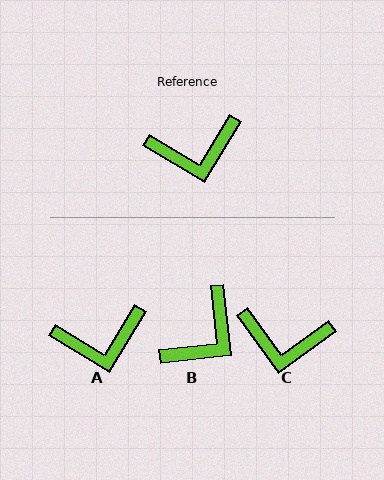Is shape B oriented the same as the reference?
No, it is off by about 37 degrees.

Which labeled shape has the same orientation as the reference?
A.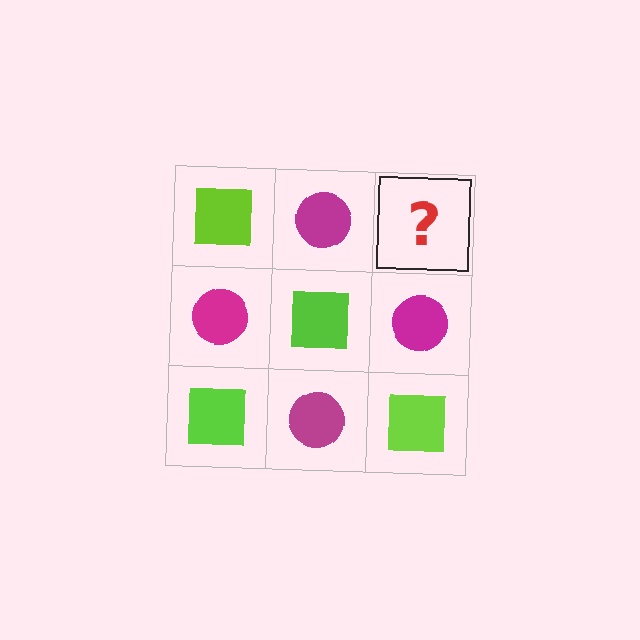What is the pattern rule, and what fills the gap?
The rule is that it alternates lime square and magenta circle in a checkerboard pattern. The gap should be filled with a lime square.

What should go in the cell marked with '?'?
The missing cell should contain a lime square.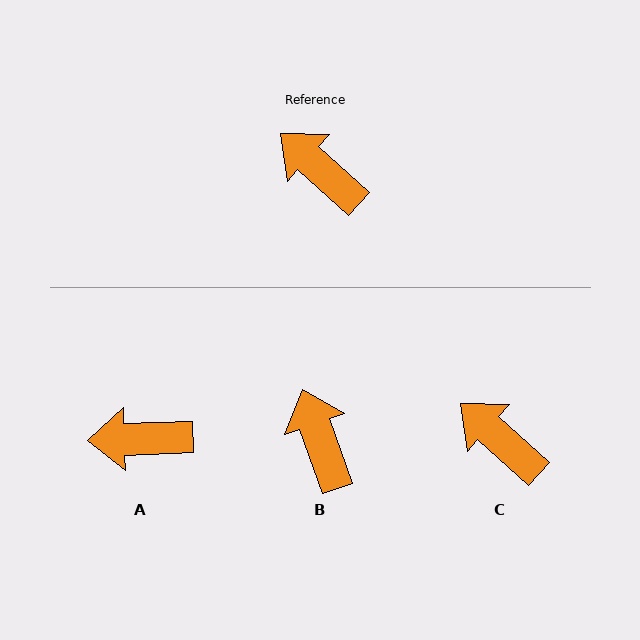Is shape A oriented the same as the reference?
No, it is off by about 44 degrees.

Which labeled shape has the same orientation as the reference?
C.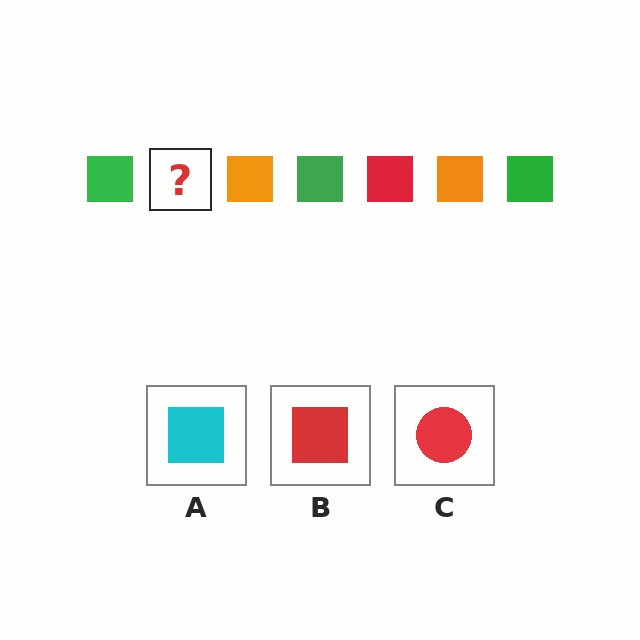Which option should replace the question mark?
Option B.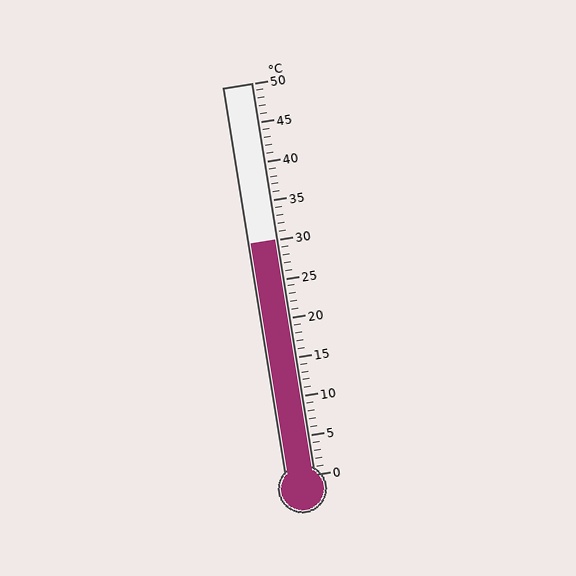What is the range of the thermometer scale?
The thermometer scale ranges from 0°C to 50°C.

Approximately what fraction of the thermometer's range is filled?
The thermometer is filled to approximately 60% of its range.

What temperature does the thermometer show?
The thermometer shows approximately 30°C.